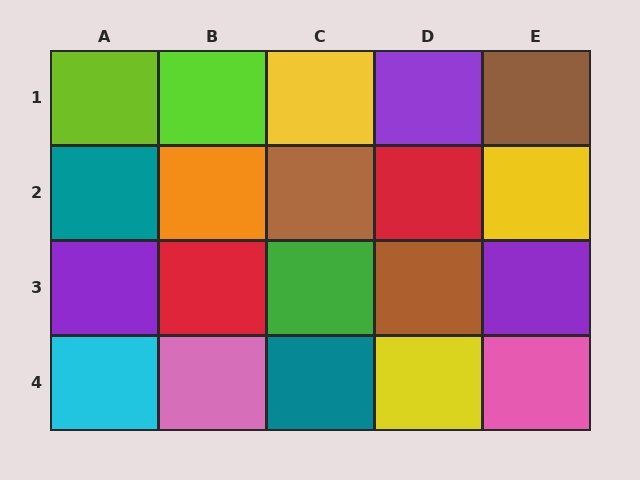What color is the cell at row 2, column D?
Red.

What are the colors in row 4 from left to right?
Cyan, pink, teal, yellow, pink.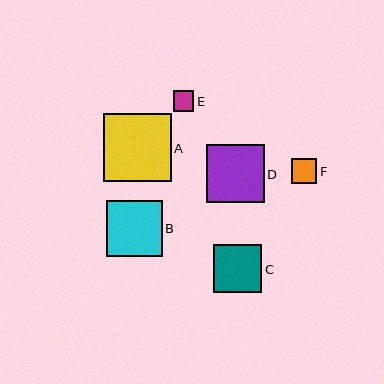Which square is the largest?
Square A is the largest with a size of approximately 68 pixels.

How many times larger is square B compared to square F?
Square B is approximately 2.3 times the size of square F.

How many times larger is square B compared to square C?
Square B is approximately 1.2 times the size of square C.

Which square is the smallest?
Square E is the smallest with a size of approximately 21 pixels.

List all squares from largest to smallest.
From largest to smallest: A, D, B, C, F, E.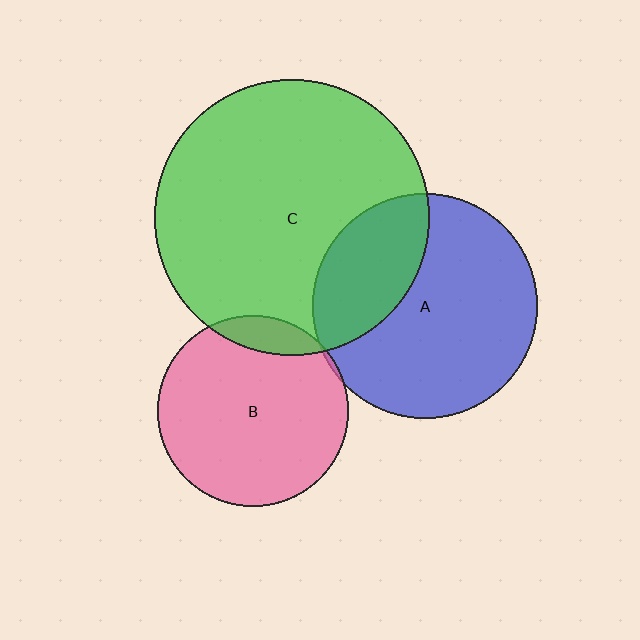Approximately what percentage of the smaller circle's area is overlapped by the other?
Approximately 5%.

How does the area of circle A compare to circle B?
Approximately 1.4 times.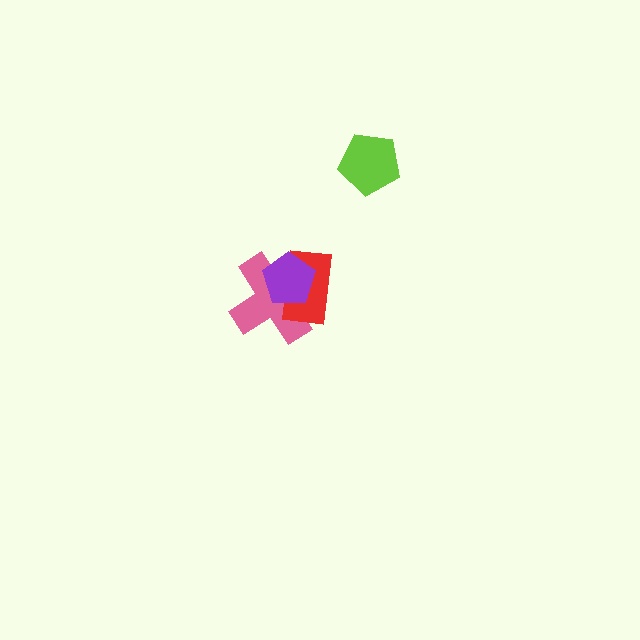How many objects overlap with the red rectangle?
2 objects overlap with the red rectangle.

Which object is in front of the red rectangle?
The purple pentagon is in front of the red rectangle.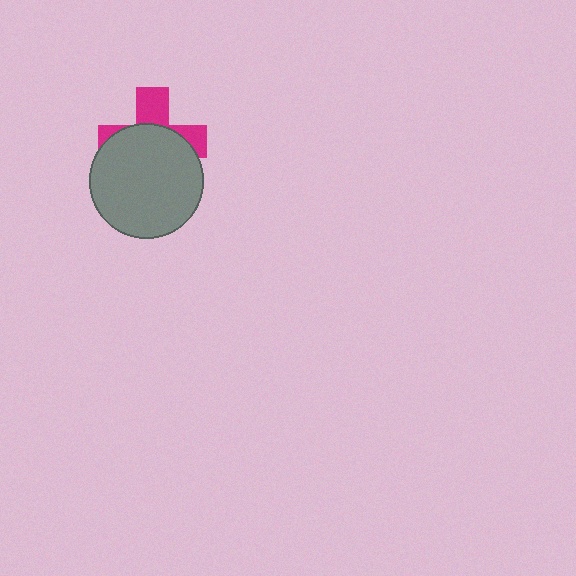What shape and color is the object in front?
The object in front is a gray circle.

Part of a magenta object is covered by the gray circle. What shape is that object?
It is a cross.